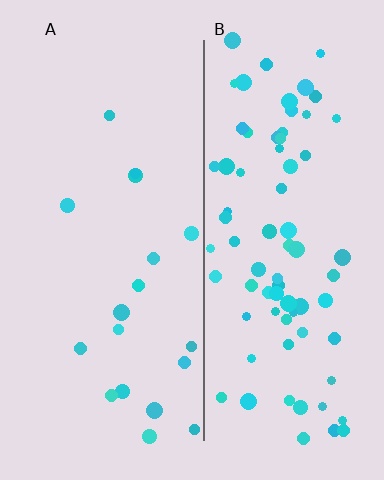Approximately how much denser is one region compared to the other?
Approximately 4.3× — region B over region A.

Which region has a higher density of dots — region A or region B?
B (the right).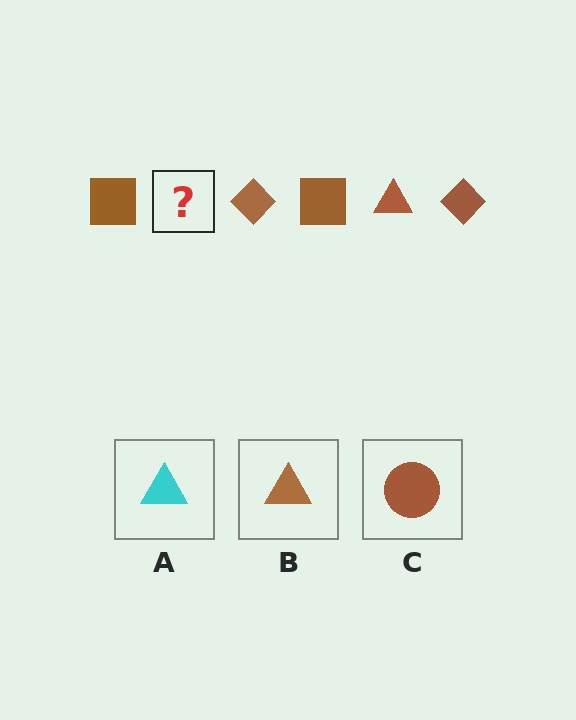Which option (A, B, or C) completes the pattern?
B.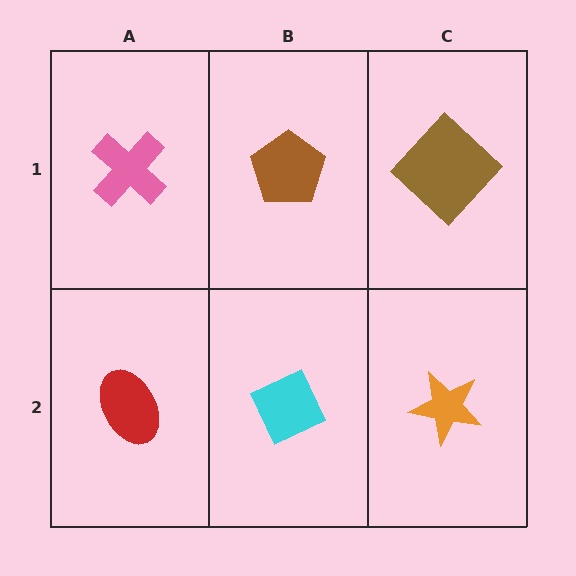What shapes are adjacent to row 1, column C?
An orange star (row 2, column C), a brown pentagon (row 1, column B).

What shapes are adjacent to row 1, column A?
A red ellipse (row 2, column A), a brown pentagon (row 1, column B).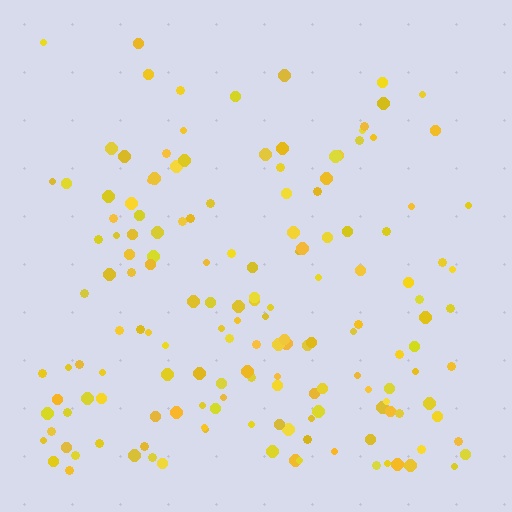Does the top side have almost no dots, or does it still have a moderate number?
Still a moderate number, just noticeably fewer than the bottom.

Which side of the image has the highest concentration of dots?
The bottom.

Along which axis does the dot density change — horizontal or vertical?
Vertical.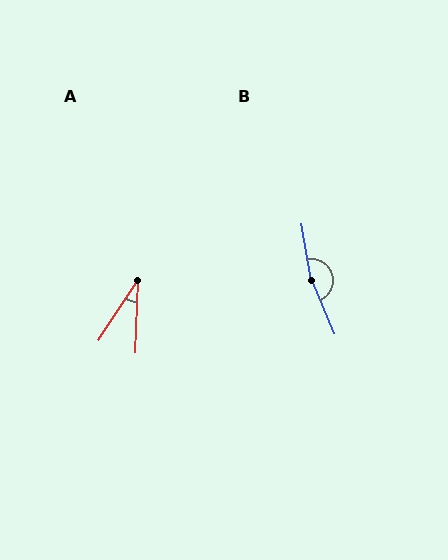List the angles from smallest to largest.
A (32°), B (166°).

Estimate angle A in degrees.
Approximately 32 degrees.